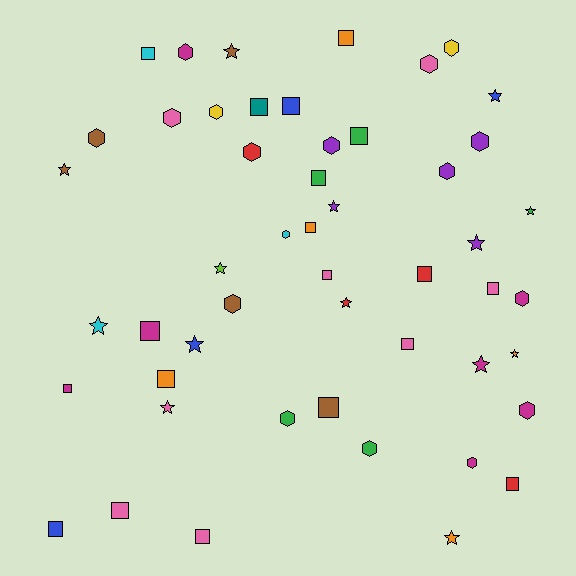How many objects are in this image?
There are 50 objects.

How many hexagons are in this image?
There are 17 hexagons.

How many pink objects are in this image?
There are 8 pink objects.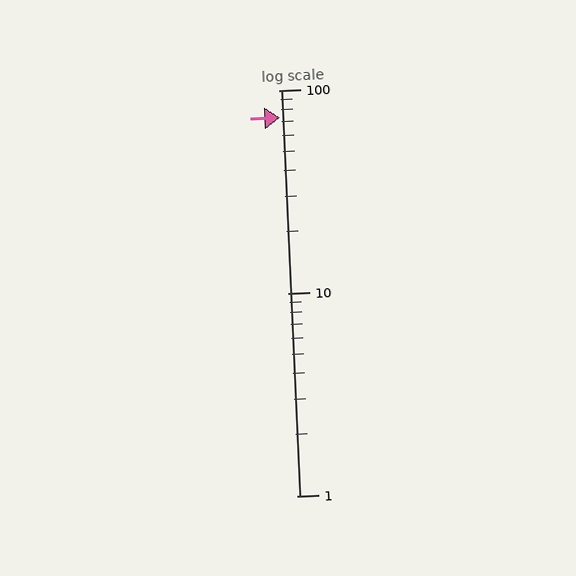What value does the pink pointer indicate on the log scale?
The pointer indicates approximately 73.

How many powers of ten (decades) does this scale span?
The scale spans 2 decades, from 1 to 100.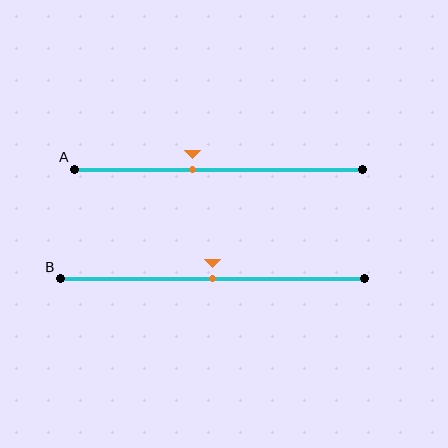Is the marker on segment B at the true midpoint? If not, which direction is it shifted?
Yes, the marker on segment B is at the true midpoint.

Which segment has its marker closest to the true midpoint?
Segment B has its marker closest to the true midpoint.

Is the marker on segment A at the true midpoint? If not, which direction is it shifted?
No, the marker on segment A is shifted to the left by about 9% of the segment length.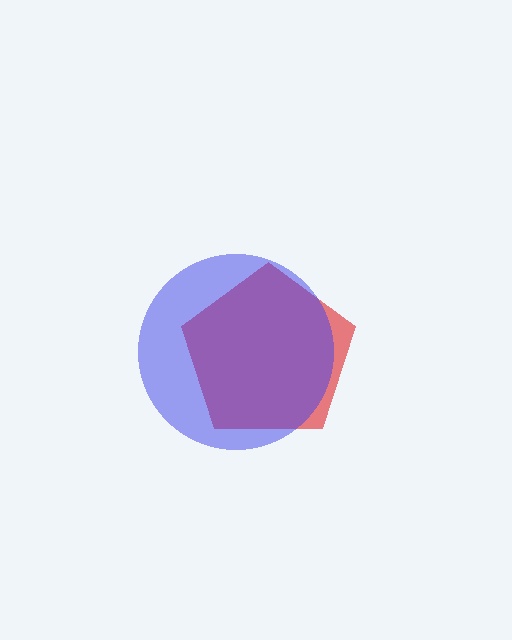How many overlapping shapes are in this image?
There are 2 overlapping shapes in the image.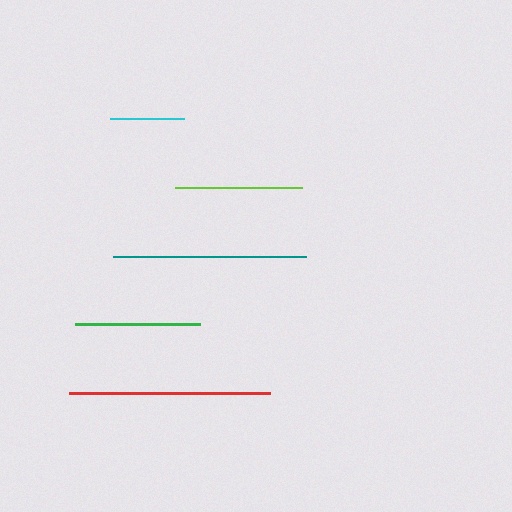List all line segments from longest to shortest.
From longest to shortest: red, teal, lime, green, cyan.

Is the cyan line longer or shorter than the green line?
The green line is longer than the cyan line.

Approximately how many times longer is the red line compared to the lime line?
The red line is approximately 1.6 times the length of the lime line.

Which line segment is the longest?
The red line is the longest at approximately 202 pixels.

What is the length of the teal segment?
The teal segment is approximately 192 pixels long.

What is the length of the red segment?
The red segment is approximately 202 pixels long.